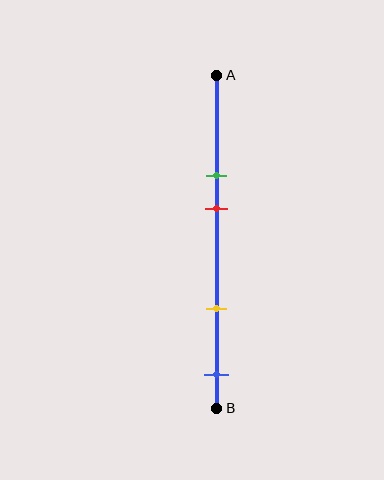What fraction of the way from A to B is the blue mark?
The blue mark is approximately 90% (0.9) of the way from A to B.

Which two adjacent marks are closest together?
The green and red marks are the closest adjacent pair.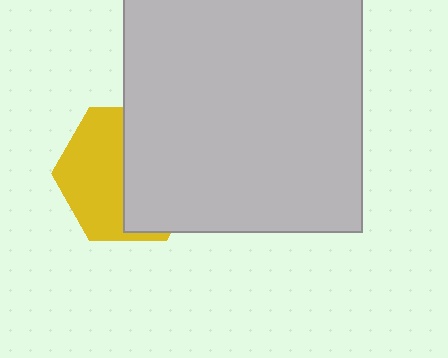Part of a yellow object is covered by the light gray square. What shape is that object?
It is a hexagon.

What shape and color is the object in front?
The object in front is a light gray square.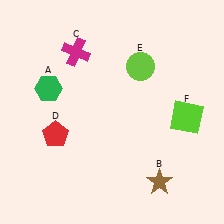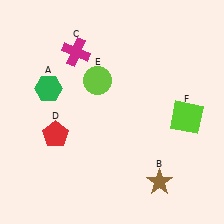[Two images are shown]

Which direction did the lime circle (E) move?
The lime circle (E) moved left.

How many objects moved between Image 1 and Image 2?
1 object moved between the two images.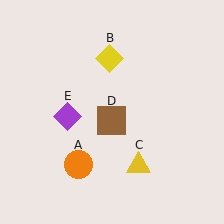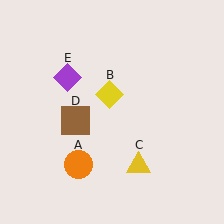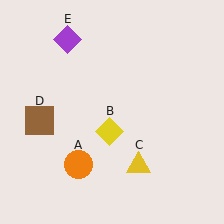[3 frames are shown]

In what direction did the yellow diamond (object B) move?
The yellow diamond (object B) moved down.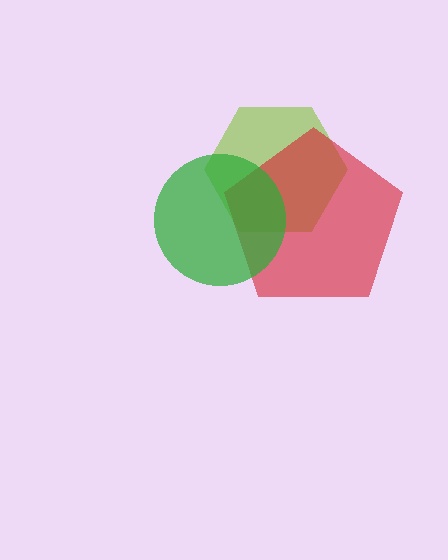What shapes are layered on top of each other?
The layered shapes are: a lime hexagon, a red pentagon, a green circle.